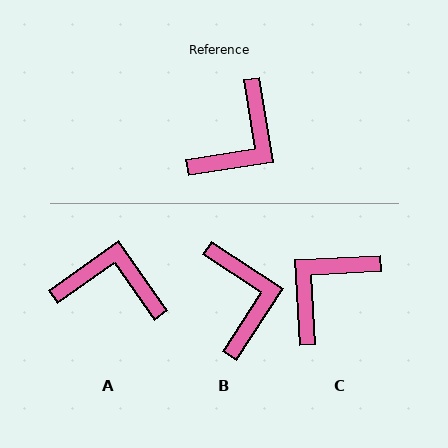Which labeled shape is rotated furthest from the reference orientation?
C, about 174 degrees away.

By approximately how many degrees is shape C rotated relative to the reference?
Approximately 174 degrees counter-clockwise.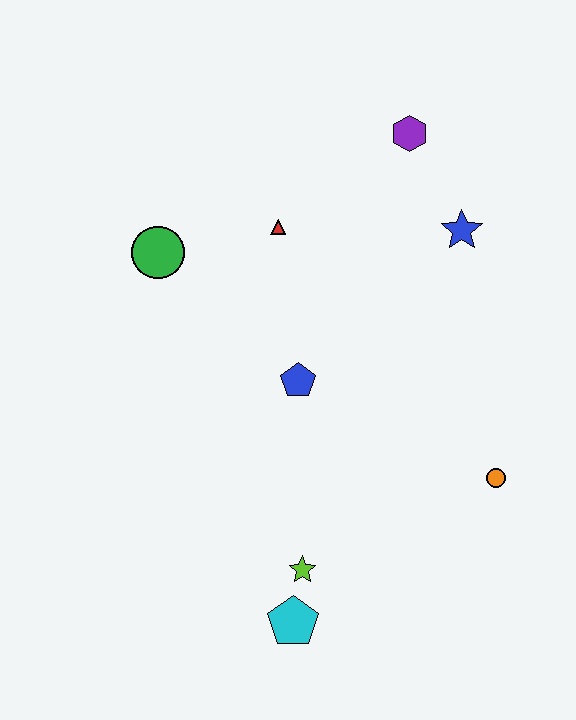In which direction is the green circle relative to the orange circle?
The green circle is to the left of the orange circle.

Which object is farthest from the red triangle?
The cyan pentagon is farthest from the red triangle.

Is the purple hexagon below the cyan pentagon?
No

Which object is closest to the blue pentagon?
The red triangle is closest to the blue pentagon.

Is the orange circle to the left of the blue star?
No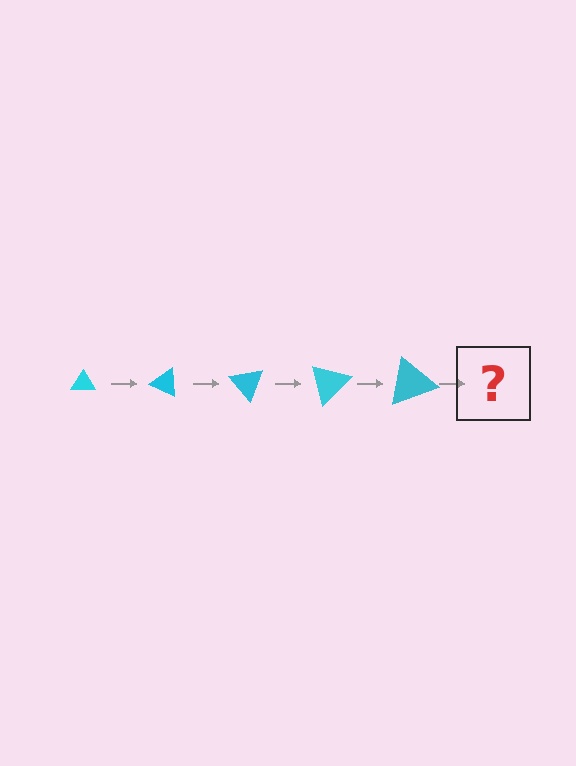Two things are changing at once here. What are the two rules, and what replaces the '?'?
The two rules are that the triangle grows larger each step and it rotates 25 degrees each step. The '?' should be a triangle, larger than the previous one and rotated 125 degrees from the start.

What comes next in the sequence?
The next element should be a triangle, larger than the previous one and rotated 125 degrees from the start.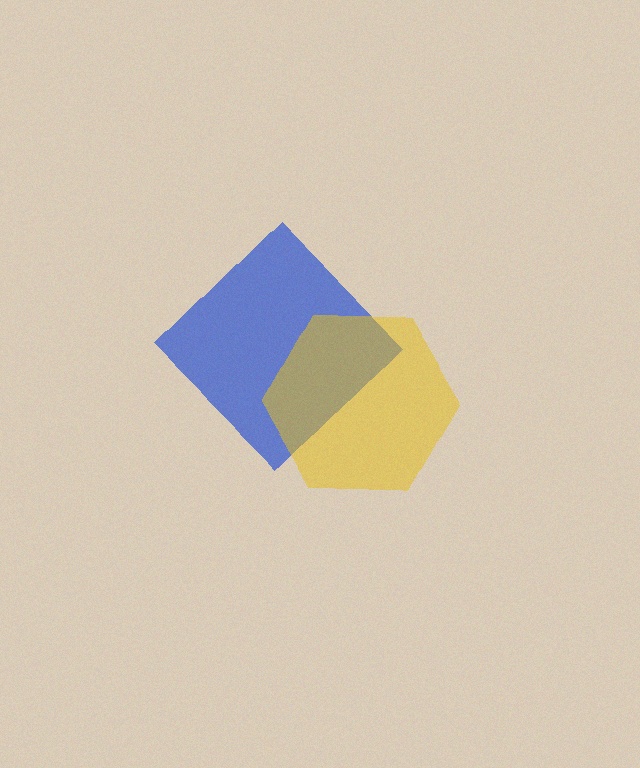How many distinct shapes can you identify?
There are 2 distinct shapes: a blue diamond, a yellow hexagon.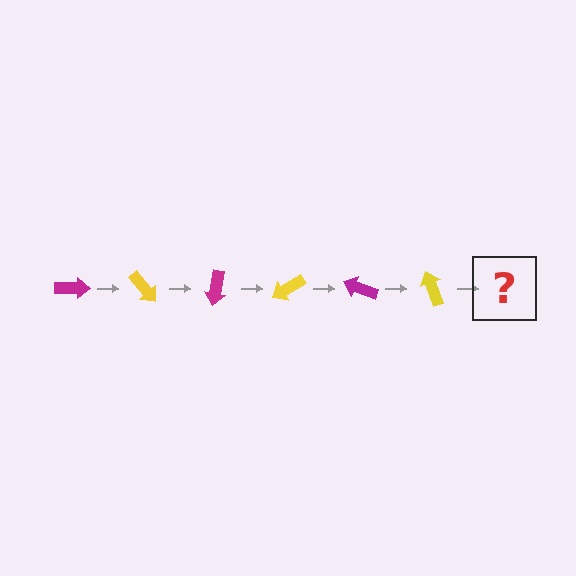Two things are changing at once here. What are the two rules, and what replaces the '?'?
The two rules are that it rotates 50 degrees each step and the color cycles through magenta and yellow. The '?' should be a magenta arrow, rotated 300 degrees from the start.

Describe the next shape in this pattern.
It should be a magenta arrow, rotated 300 degrees from the start.